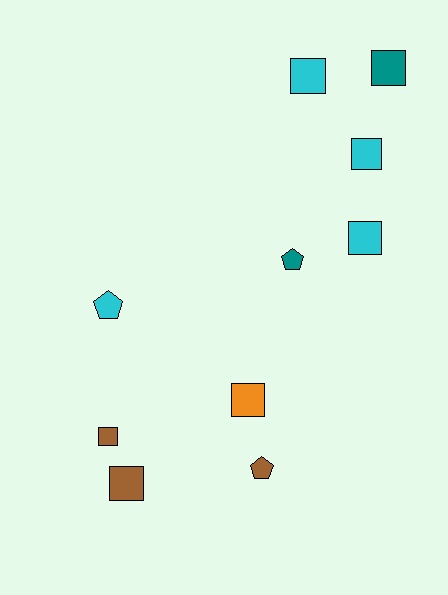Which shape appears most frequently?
Square, with 7 objects.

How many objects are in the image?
There are 10 objects.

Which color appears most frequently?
Cyan, with 4 objects.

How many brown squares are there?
There are 2 brown squares.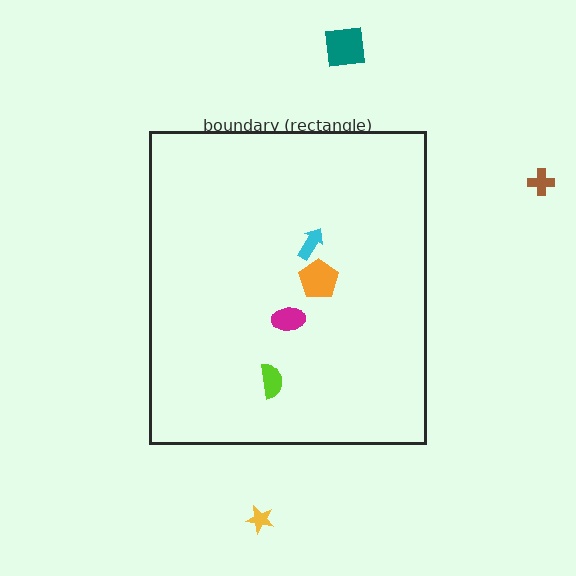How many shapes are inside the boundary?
4 inside, 3 outside.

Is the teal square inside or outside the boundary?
Outside.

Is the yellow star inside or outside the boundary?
Outside.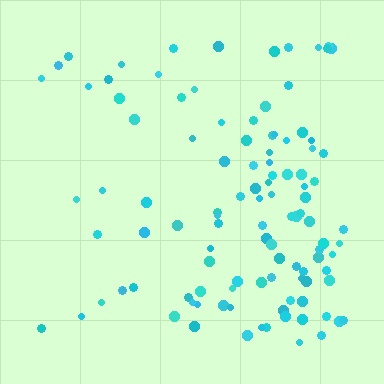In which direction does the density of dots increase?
From left to right, with the right side densest.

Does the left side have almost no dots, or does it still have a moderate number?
Still a moderate number, just noticeably fewer than the right.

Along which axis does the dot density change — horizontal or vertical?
Horizontal.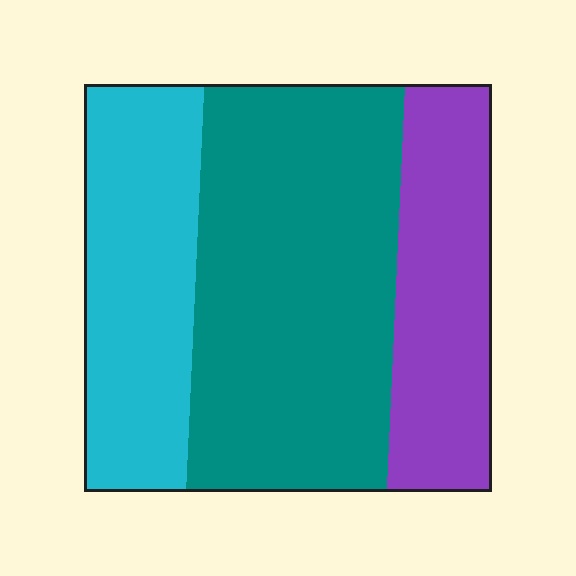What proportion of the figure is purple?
Purple covers roughly 25% of the figure.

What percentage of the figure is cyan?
Cyan takes up about one quarter (1/4) of the figure.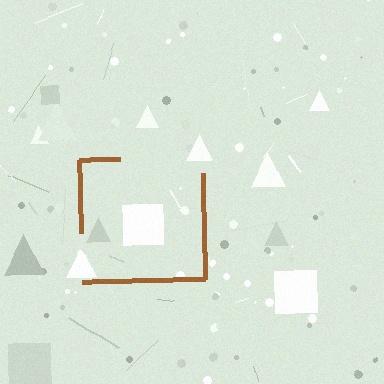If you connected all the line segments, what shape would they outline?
They would outline a square.